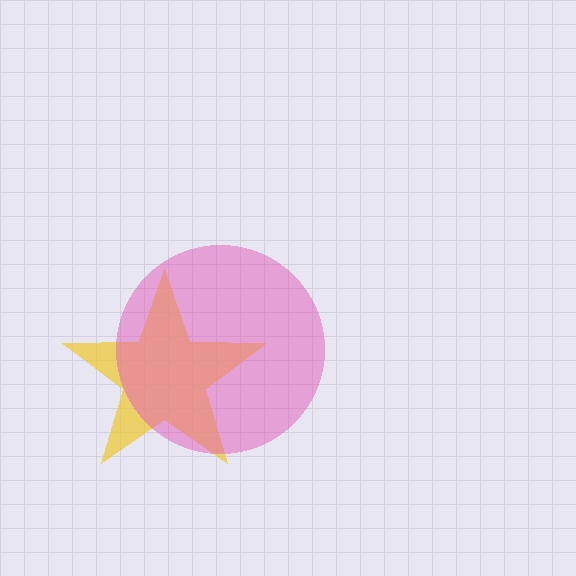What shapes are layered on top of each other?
The layered shapes are: a yellow star, a pink circle.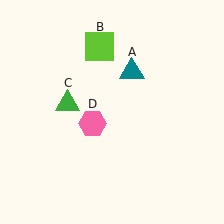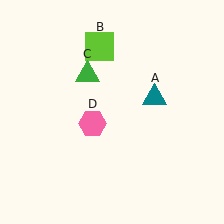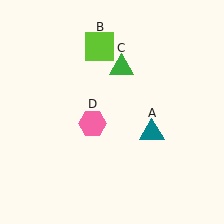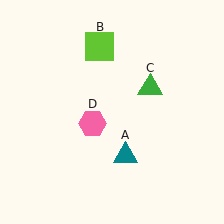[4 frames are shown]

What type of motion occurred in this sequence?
The teal triangle (object A), green triangle (object C) rotated clockwise around the center of the scene.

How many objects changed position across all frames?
2 objects changed position: teal triangle (object A), green triangle (object C).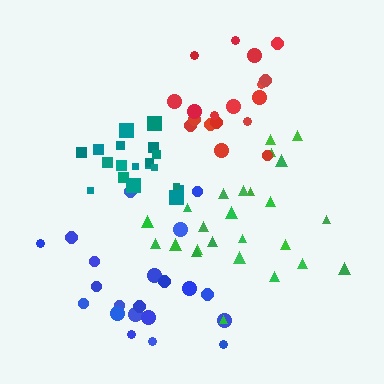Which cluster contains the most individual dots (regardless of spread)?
Green (25).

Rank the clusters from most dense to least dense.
teal, red, green, blue.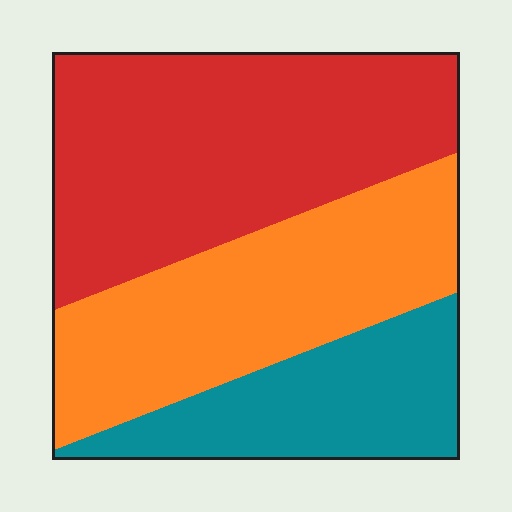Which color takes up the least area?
Teal, at roughly 20%.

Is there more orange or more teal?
Orange.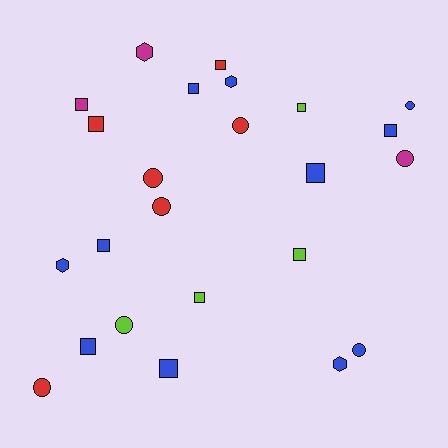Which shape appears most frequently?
Square, with 12 objects.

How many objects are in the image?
There are 24 objects.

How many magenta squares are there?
There is 1 magenta square.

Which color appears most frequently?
Blue, with 11 objects.